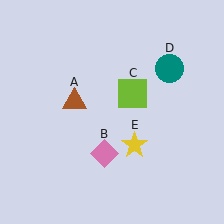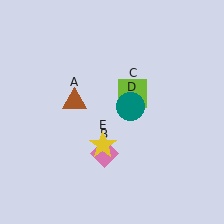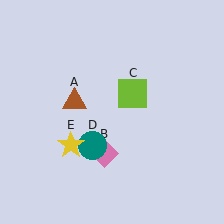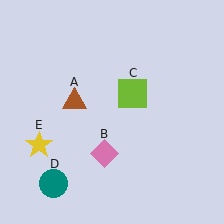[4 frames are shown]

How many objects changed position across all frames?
2 objects changed position: teal circle (object D), yellow star (object E).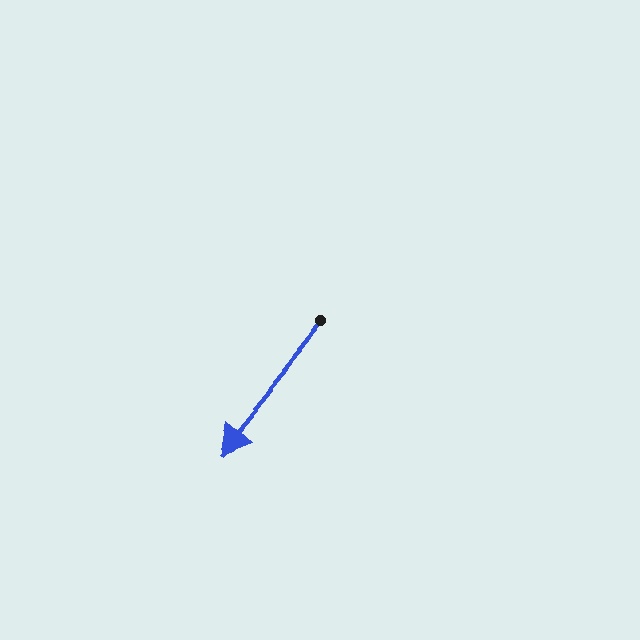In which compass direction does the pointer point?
Southwest.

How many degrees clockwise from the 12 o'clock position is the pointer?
Approximately 219 degrees.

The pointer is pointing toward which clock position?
Roughly 7 o'clock.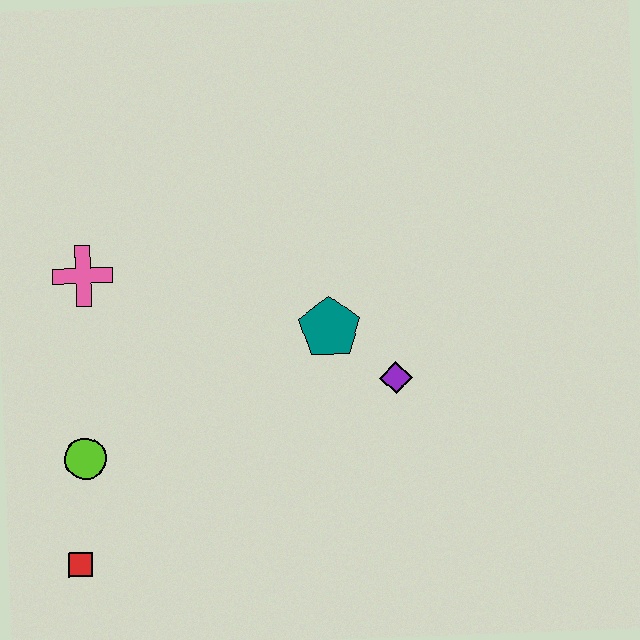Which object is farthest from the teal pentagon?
The red square is farthest from the teal pentagon.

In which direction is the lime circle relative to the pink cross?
The lime circle is below the pink cross.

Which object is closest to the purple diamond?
The teal pentagon is closest to the purple diamond.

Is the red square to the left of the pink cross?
Yes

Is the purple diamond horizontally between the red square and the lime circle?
No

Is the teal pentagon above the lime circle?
Yes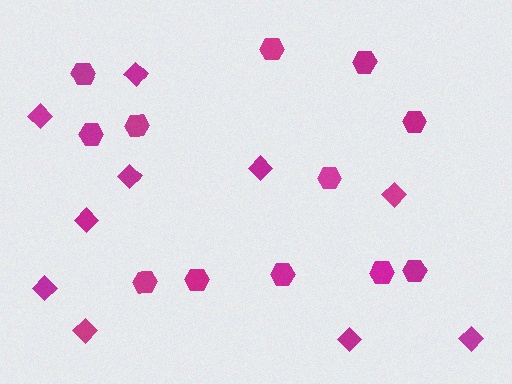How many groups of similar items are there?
There are 2 groups: one group of hexagons (12) and one group of diamonds (10).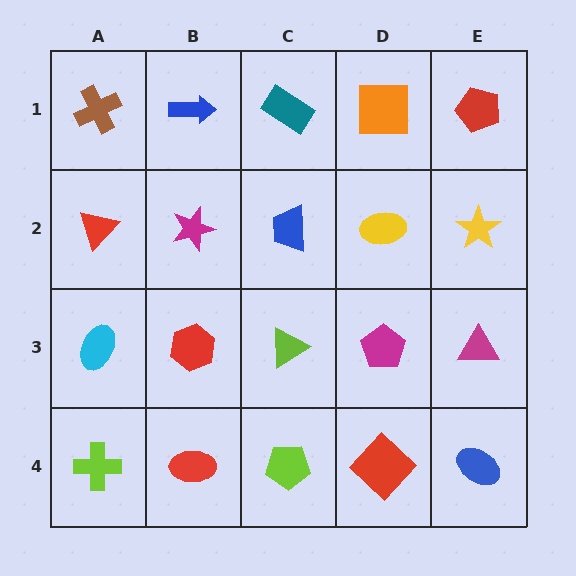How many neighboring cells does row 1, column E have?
2.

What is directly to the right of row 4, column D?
A blue ellipse.